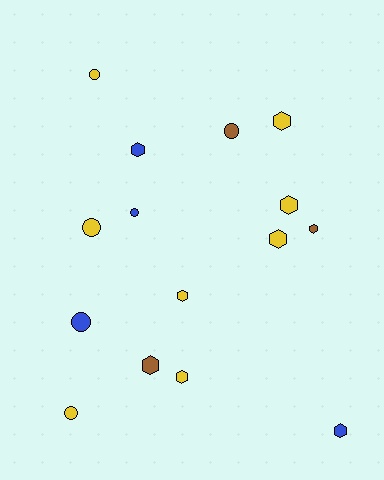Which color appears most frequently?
Yellow, with 8 objects.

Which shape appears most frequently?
Hexagon, with 9 objects.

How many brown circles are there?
There is 1 brown circle.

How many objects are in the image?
There are 15 objects.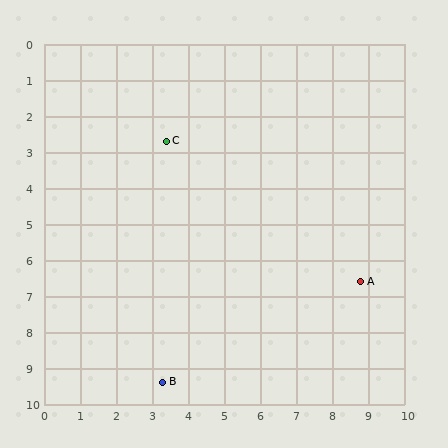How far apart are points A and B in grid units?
Points A and B are about 6.2 grid units apart.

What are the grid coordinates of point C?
Point C is at approximately (3.4, 2.7).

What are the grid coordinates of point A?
Point A is at approximately (8.8, 6.6).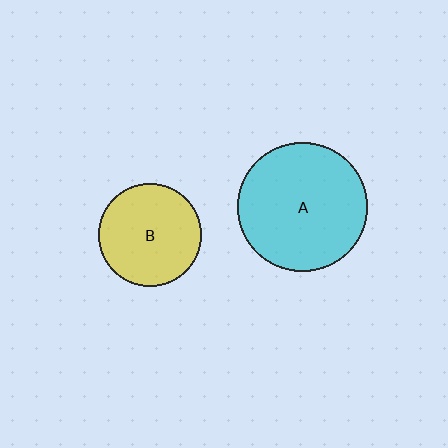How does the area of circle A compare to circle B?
Approximately 1.6 times.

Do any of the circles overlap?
No, none of the circles overlap.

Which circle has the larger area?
Circle A (cyan).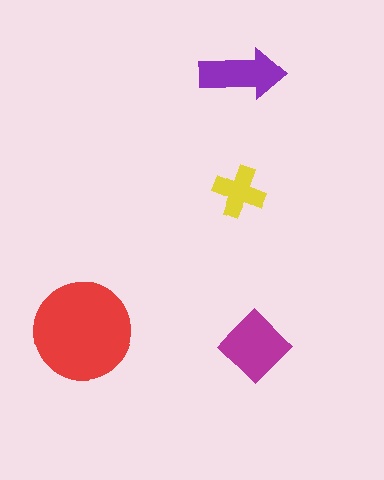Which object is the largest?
The red circle.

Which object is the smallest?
The yellow cross.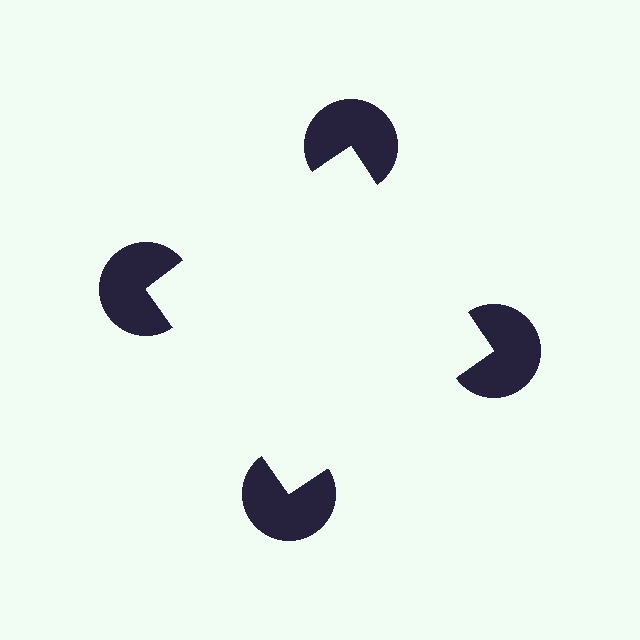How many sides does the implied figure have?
4 sides.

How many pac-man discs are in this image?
There are 4 — one at each vertex of the illusory square.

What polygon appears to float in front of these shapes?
An illusory square — its edges are inferred from the aligned wedge cuts in the pac-man discs, not physically drawn.